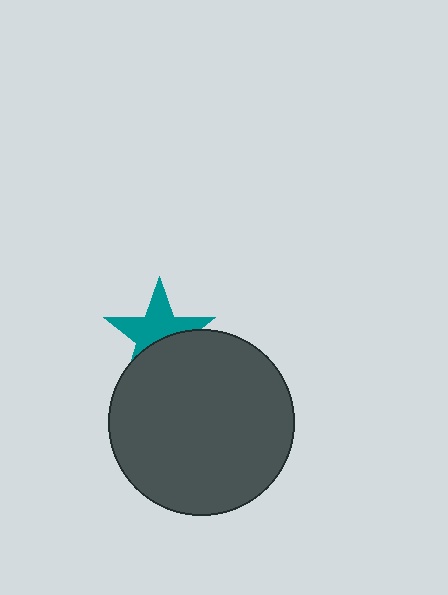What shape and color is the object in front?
The object in front is a dark gray circle.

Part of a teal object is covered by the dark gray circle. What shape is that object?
It is a star.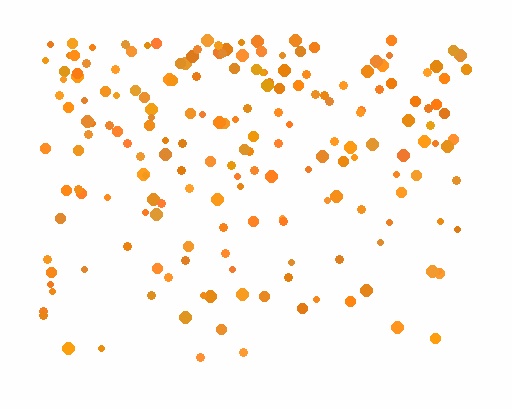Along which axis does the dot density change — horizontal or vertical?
Vertical.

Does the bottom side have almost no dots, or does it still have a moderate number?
Still a moderate number, just noticeably fewer than the top.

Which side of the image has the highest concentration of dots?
The top.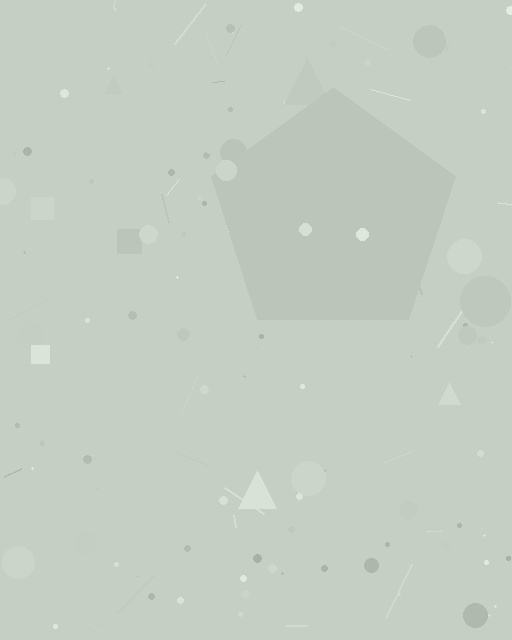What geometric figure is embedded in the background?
A pentagon is embedded in the background.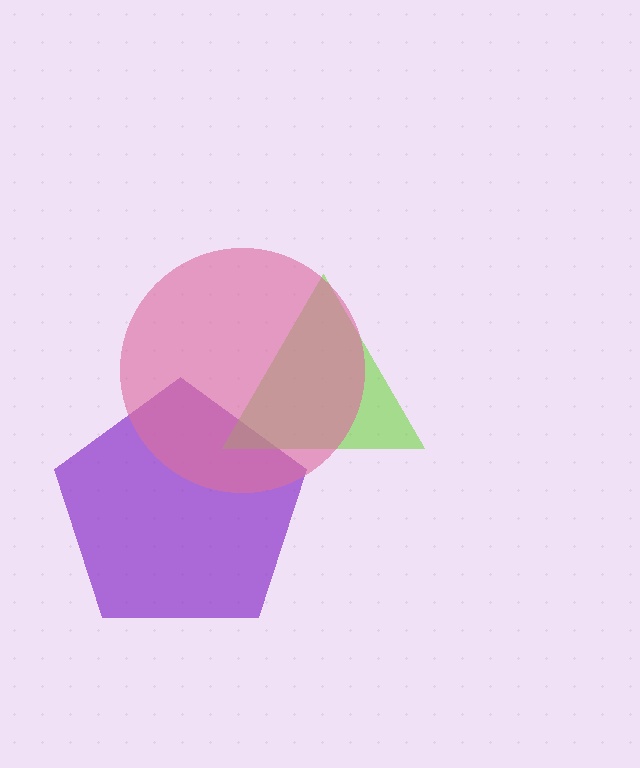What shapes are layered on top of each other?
The layered shapes are: a purple pentagon, a lime triangle, a pink circle.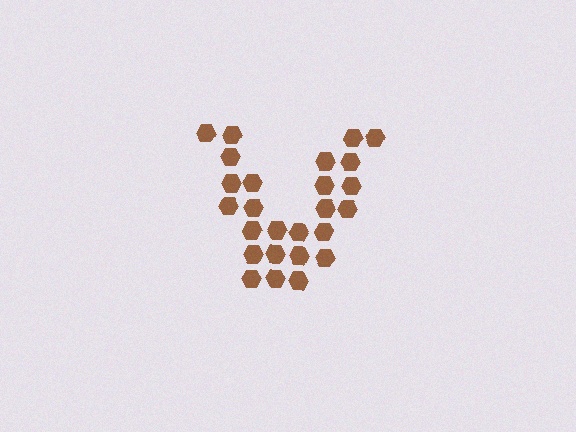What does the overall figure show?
The overall figure shows the letter V.